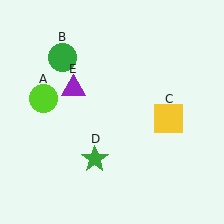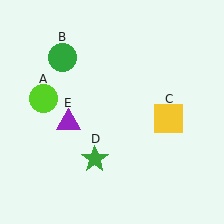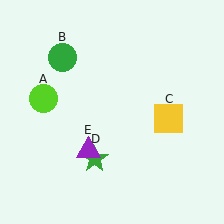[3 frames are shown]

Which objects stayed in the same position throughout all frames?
Lime circle (object A) and green circle (object B) and yellow square (object C) and green star (object D) remained stationary.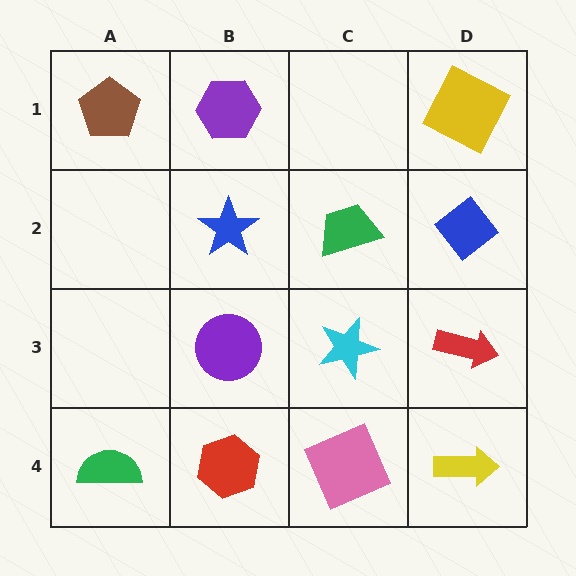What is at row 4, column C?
A pink square.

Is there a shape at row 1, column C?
No, that cell is empty.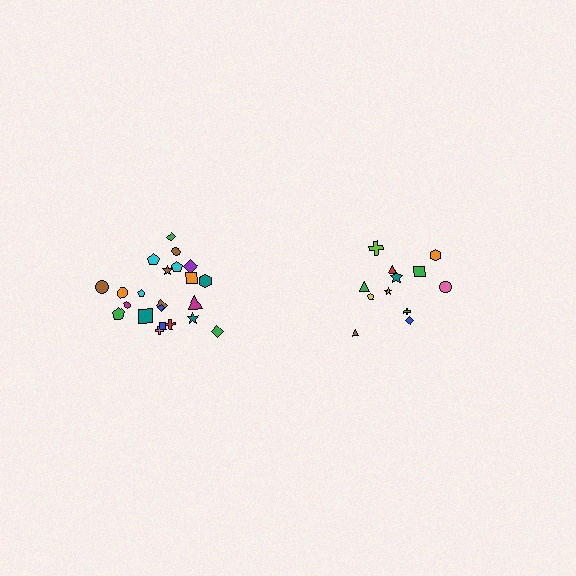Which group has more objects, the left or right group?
The left group.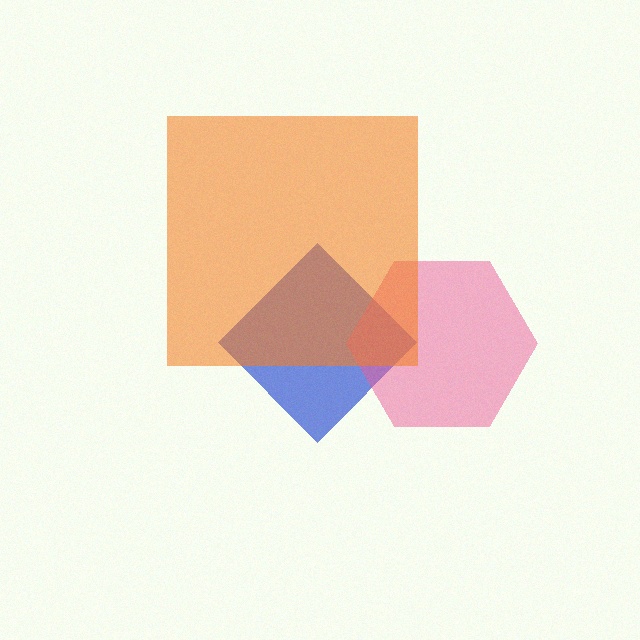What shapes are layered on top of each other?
The layered shapes are: a blue diamond, a pink hexagon, an orange square.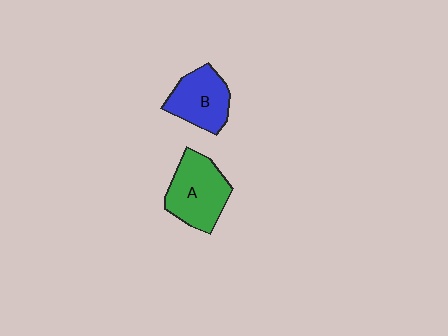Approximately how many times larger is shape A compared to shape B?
Approximately 1.2 times.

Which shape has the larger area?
Shape A (green).